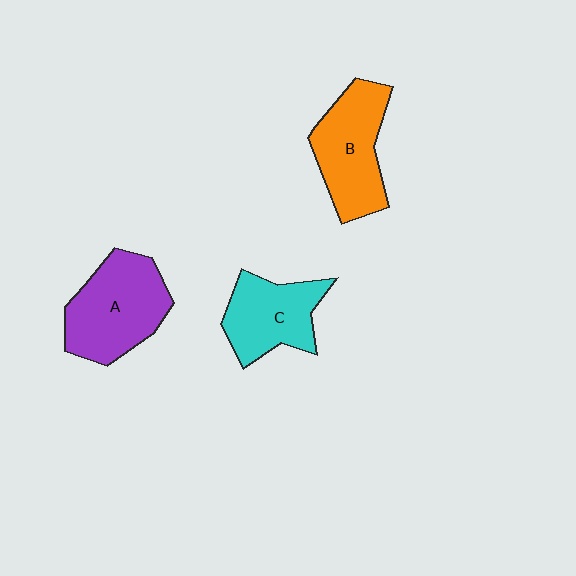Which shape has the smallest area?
Shape C (cyan).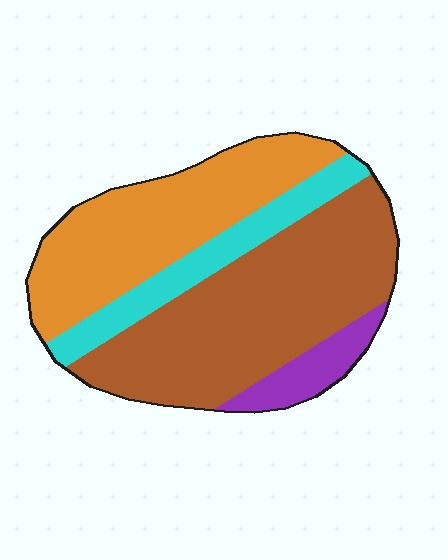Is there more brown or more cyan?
Brown.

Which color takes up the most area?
Brown, at roughly 45%.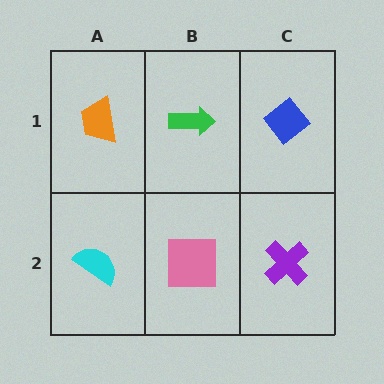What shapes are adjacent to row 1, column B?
A pink square (row 2, column B), an orange trapezoid (row 1, column A), a blue diamond (row 1, column C).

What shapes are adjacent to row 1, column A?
A cyan semicircle (row 2, column A), a green arrow (row 1, column B).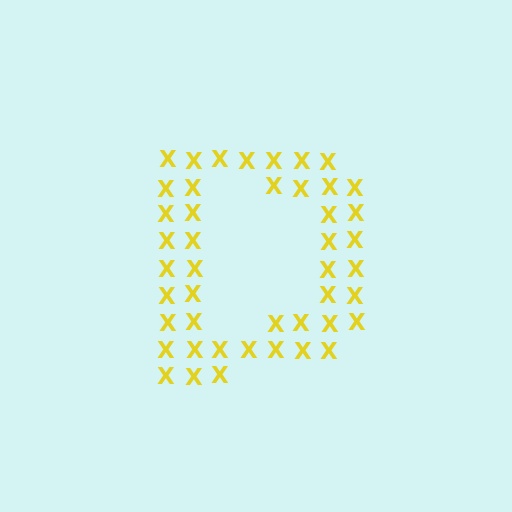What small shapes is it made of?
It is made of small letter X's.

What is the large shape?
The large shape is the letter D.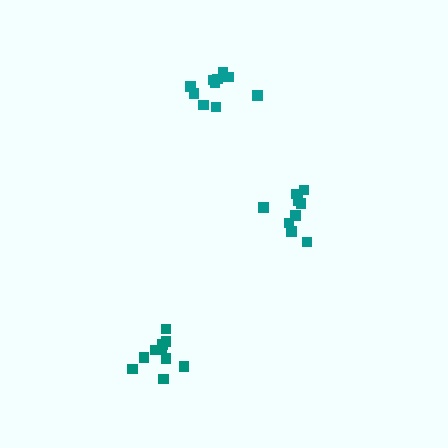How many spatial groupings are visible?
There are 3 spatial groupings.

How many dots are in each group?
Group 1: 10 dots, Group 2: 10 dots, Group 3: 9 dots (29 total).